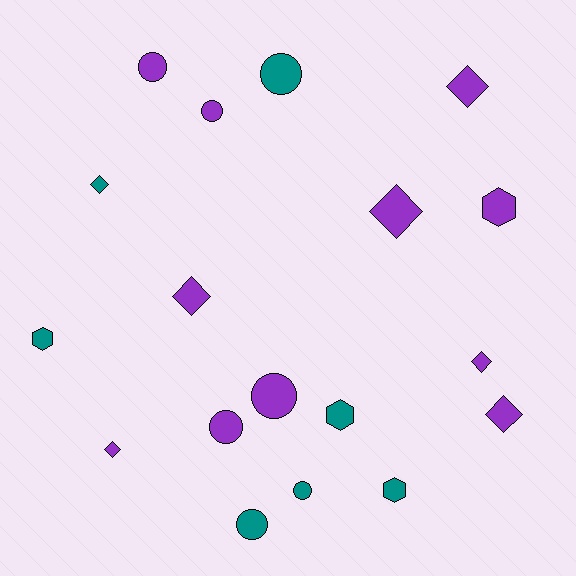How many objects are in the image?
There are 18 objects.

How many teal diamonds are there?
There is 1 teal diamond.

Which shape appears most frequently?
Diamond, with 7 objects.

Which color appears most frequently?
Purple, with 11 objects.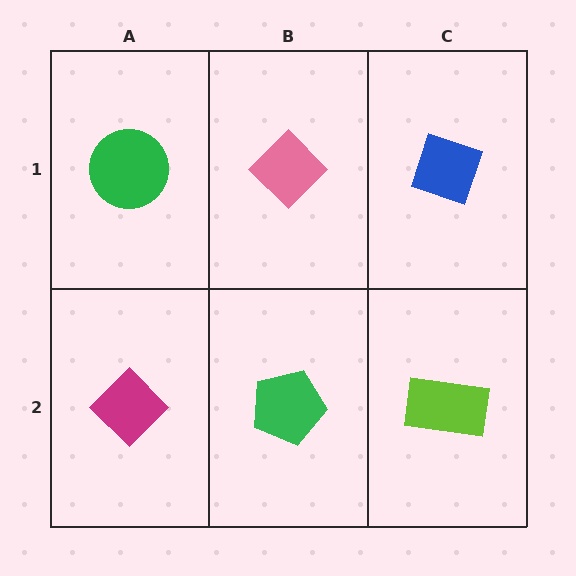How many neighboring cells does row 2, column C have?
2.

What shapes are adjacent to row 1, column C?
A lime rectangle (row 2, column C), a pink diamond (row 1, column B).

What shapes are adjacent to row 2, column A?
A green circle (row 1, column A), a green pentagon (row 2, column B).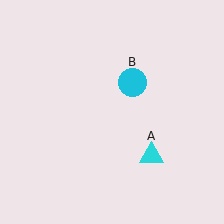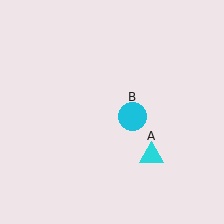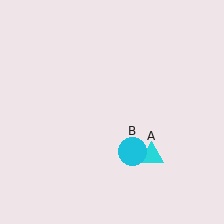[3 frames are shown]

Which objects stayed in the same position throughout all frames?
Cyan triangle (object A) remained stationary.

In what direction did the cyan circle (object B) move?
The cyan circle (object B) moved down.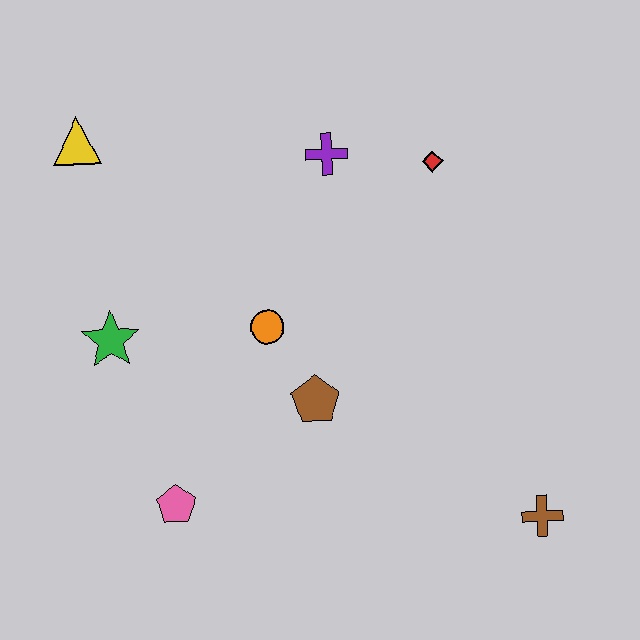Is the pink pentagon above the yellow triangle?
No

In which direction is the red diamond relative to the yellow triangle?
The red diamond is to the right of the yellow triangle.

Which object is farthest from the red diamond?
The pink pentagon is farthest from the red diamond.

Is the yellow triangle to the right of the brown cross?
No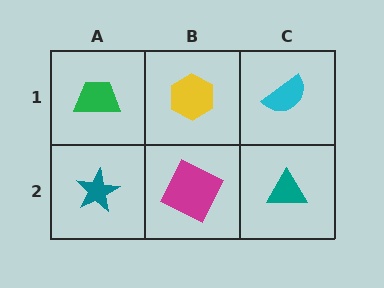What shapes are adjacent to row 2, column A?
A green trapezoid (row 1, column A), a magenta square (row 2, column B).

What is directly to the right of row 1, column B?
A cyan semicircle.